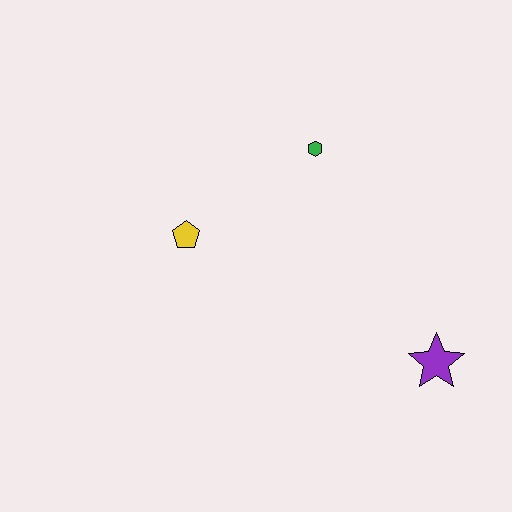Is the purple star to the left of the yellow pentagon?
No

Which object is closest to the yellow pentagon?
The green hexagon is closest to the yellow pentagon.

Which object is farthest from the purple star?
The yellow pentagon is farthest from the purple star.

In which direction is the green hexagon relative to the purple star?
The green hexagon is above the purple star.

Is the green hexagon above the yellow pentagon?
Yes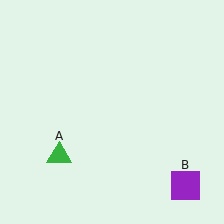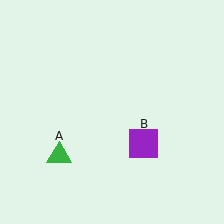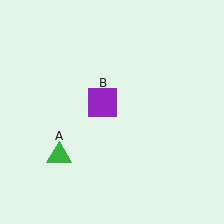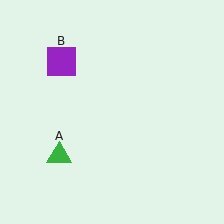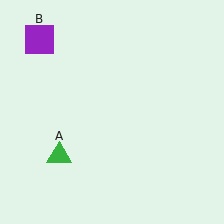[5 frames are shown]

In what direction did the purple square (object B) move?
The purple square (object B) moved up and to the left.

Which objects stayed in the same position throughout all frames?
Green triangle (object A) remained stationary.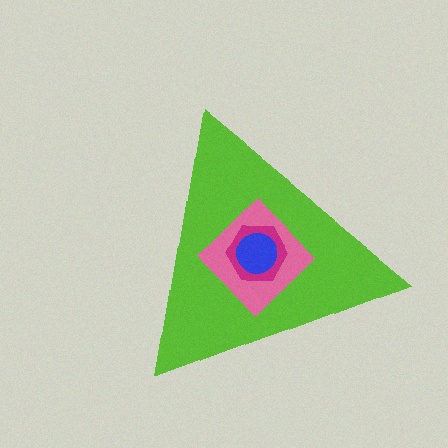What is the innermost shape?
The blue circle.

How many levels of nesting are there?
4.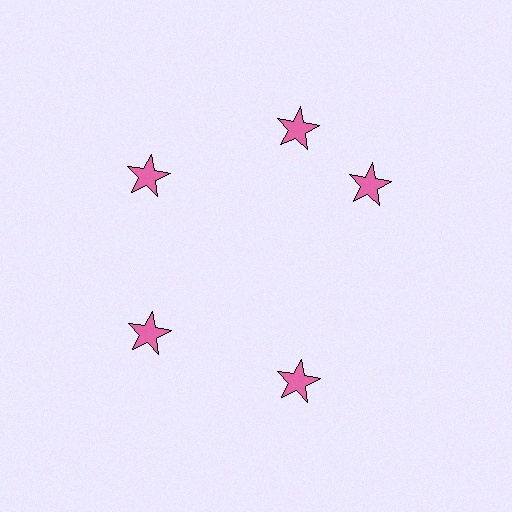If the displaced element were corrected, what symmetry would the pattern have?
It would have 5-fold rotational symmetry — the pattern would map onto itself every 72 degrees.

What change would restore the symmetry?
The symmetry would be restored by rotating it back into even spacing with its neighbors so that all 5 stars sit at equal angles and equal distance from the center.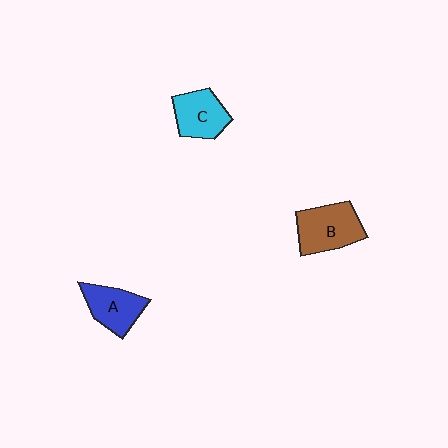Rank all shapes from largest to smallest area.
From largest to smallest: B (brown), A (blue), C (cyan).